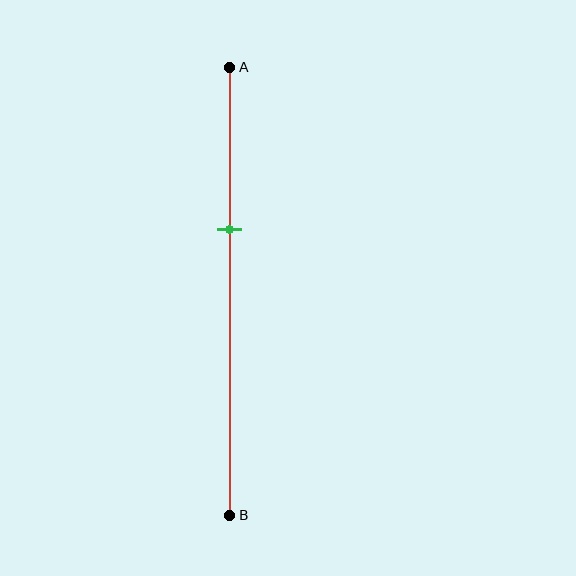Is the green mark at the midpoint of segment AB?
No, the mark is at about 35% from A, not at the 50% midpoint.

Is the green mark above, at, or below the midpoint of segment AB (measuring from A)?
The green mark is above the midpoint of segment AB.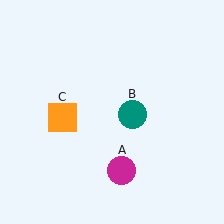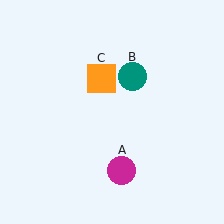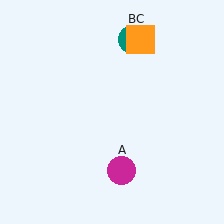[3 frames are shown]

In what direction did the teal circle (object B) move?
The teal circle (object B) moved up.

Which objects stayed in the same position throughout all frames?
Magenta circle (object A) remained stationary.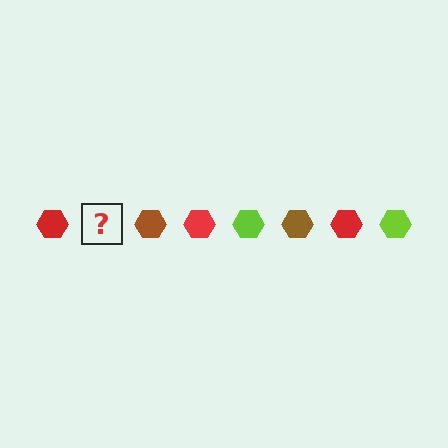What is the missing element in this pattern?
The missing element is a lime hexagon.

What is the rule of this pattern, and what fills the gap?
The rule is that the pattern cycles through red, lime, brown hexagons. The gap should be filled with a lime hexagon.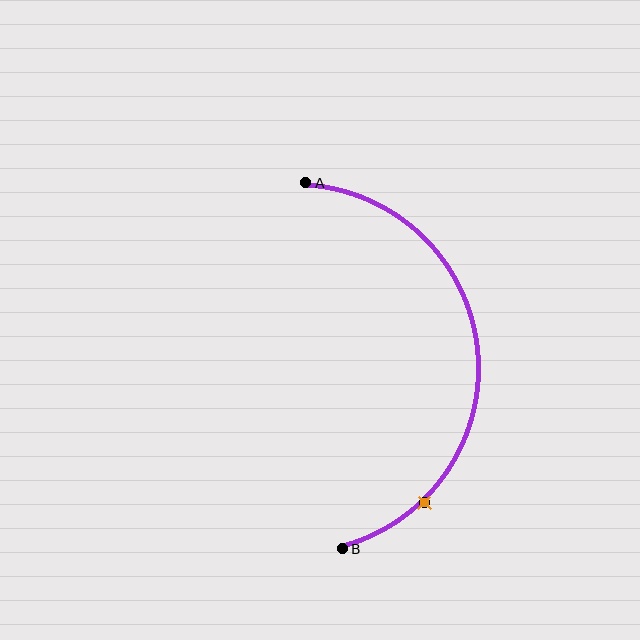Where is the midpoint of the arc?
The arc midpoint is the point on the curve farthest from the straight line joining A and B. It sits to the right of that line.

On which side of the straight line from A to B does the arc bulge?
The arc bulges to the right of the straight line connecting A and B.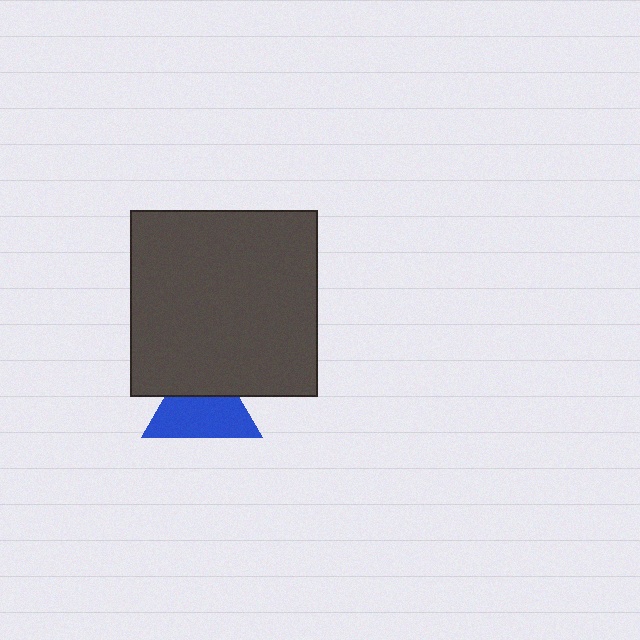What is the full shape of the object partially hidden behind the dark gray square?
The partially hidden object is a blue triangle.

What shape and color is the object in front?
The object in front is a dark gray square.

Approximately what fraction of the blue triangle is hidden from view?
Roughly 38% of the blue triangle is hidden behind the dark gray square.